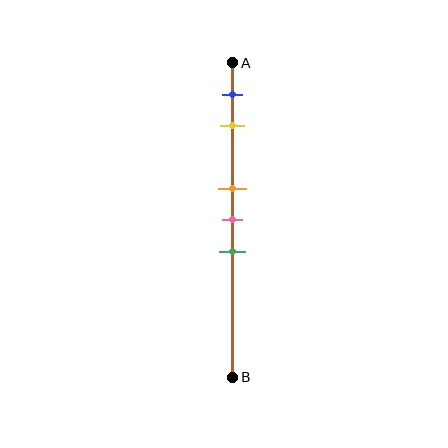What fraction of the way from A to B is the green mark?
The green mark is approximately 60% (0.6) of the way from A to B.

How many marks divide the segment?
There are 5 marks dividing the segment.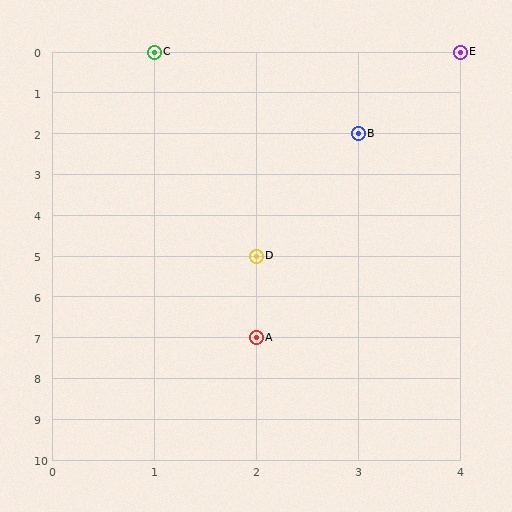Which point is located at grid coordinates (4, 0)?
Point E is at (4, 0).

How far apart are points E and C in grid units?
Points E and C are 3 columns apart.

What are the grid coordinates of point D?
Point D is at grid coordinates (2, 5).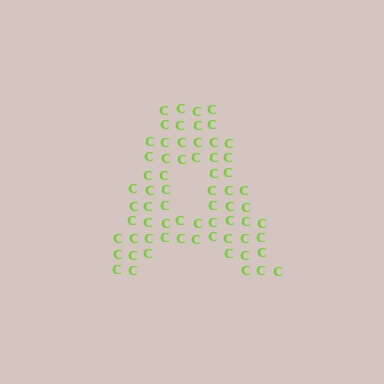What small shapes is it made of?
It is made of small letter C's.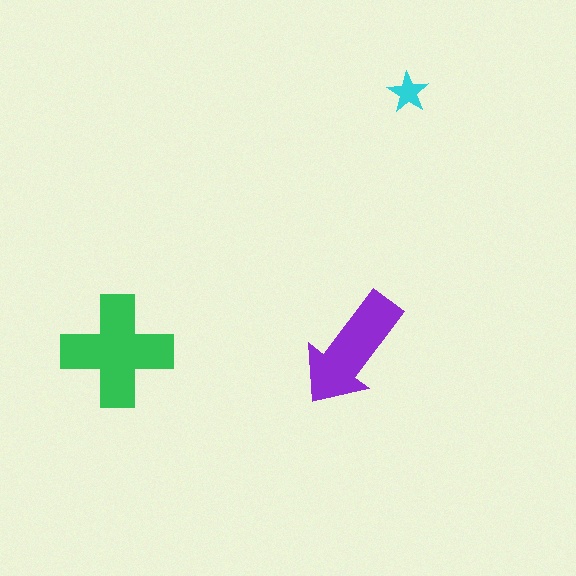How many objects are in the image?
There are 3 objects in the image.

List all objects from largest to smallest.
The green cross, the purple arrow, the cyan star.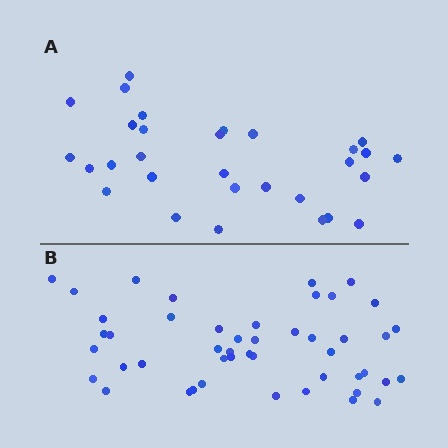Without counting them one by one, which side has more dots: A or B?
Region B (the bottom region) has more dots.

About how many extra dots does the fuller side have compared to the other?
Region B has approximately 15 more dots than region A.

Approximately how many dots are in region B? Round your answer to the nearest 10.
About 50 dots. (The exact count is 47, which rounds to 50.)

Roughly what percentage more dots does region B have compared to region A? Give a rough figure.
About 55% more.